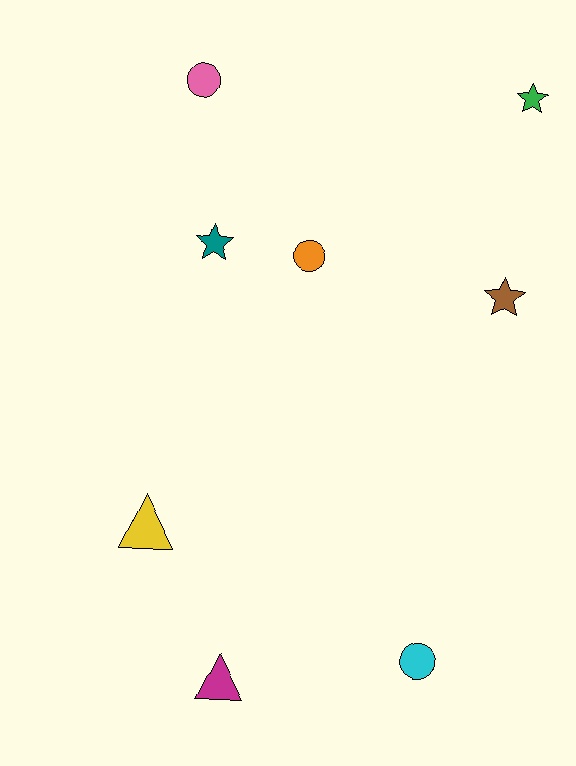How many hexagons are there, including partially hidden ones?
There are no hexagons.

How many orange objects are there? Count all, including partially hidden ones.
There is 1 orange object.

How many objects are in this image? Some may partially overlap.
There are 8 objects.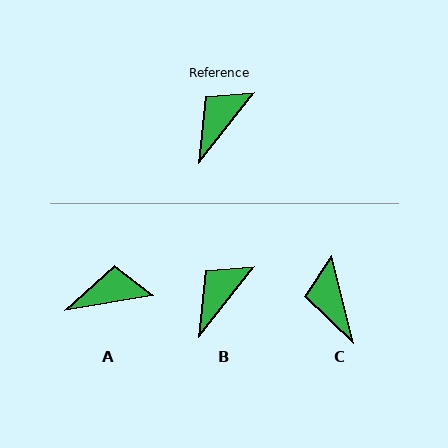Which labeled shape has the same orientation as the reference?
B.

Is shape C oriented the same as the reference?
No, it is off by about 52 degrees.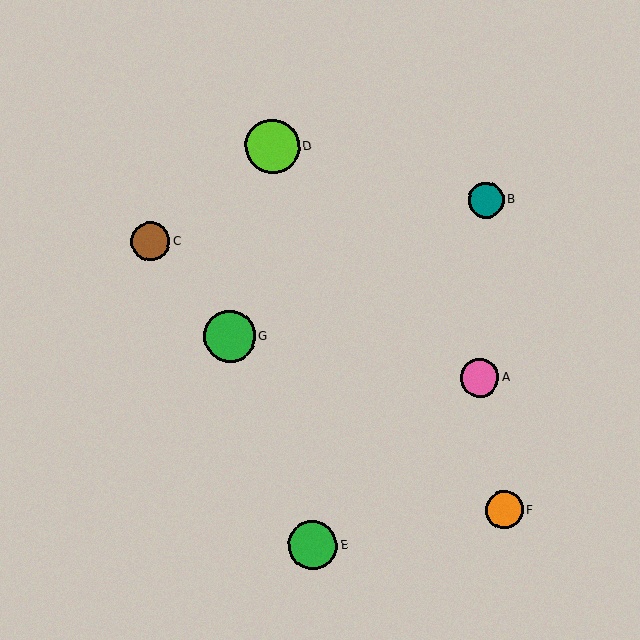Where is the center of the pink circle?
The center of the pink circle is at (480, 378).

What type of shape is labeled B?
Shape B is a teal circle.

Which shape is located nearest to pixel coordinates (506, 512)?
The orange circle (labeled F) at (504, 510) is nearest to that location.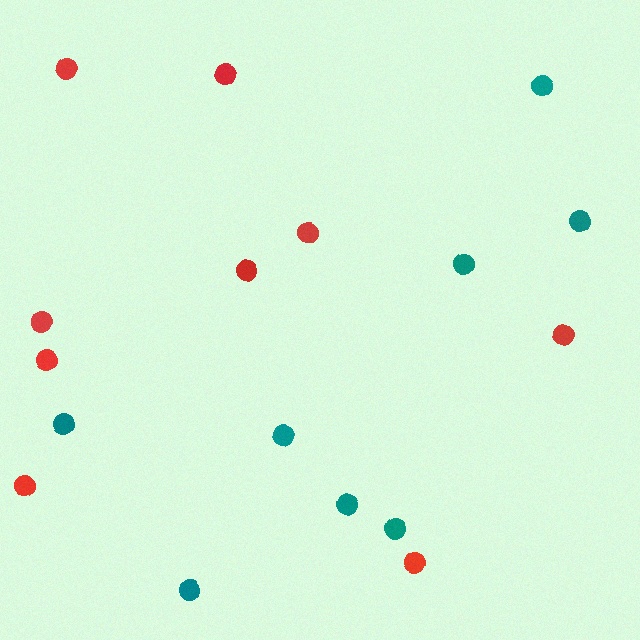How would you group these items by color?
There are 2 groups: one group of red circles (9) and one group of teal circles (8).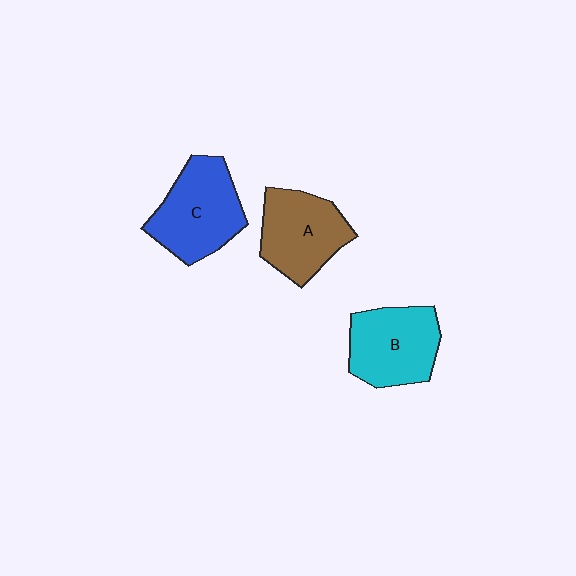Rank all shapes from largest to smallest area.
From largest to smallest: C (blue), B (cyan), A (brown).